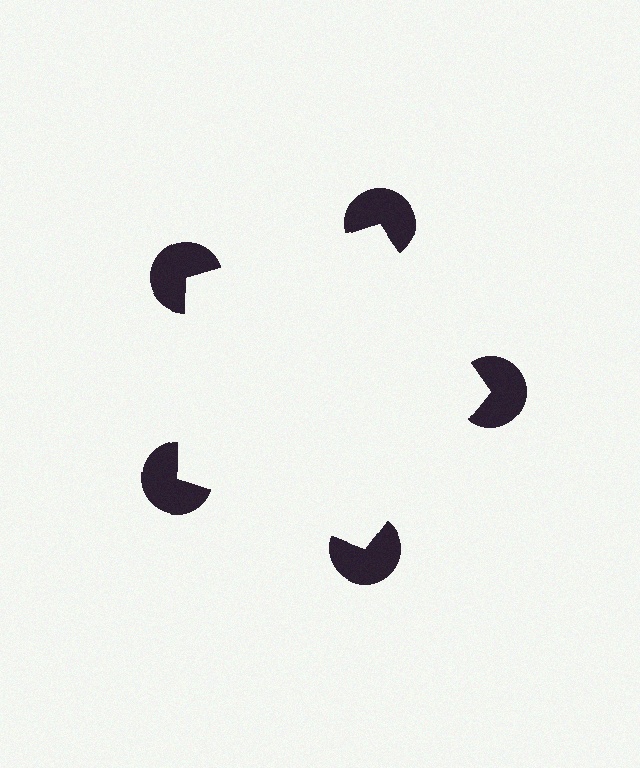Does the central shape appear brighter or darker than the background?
It typically appears slightly brighter than the background, even though no actual brightness change is drawn.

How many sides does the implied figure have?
5 sides.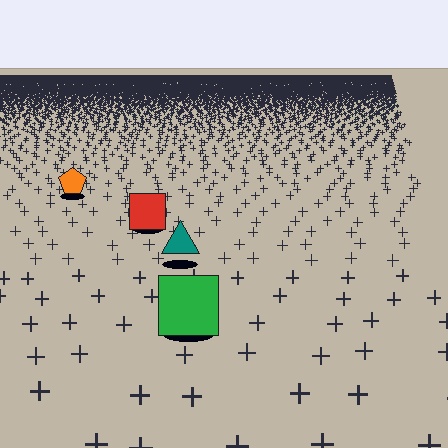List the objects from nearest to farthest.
From nearest to farthest: the green square, the teal triangle, the red square, the orange pentagon.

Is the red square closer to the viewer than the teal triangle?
No. The teal triangle is closer — you can tell from the texture gradient: the ground texture is coarser near it.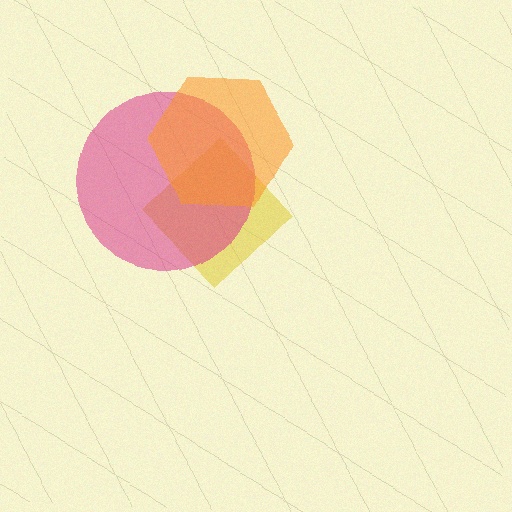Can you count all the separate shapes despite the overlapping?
Yes, there are 3 separate shapes.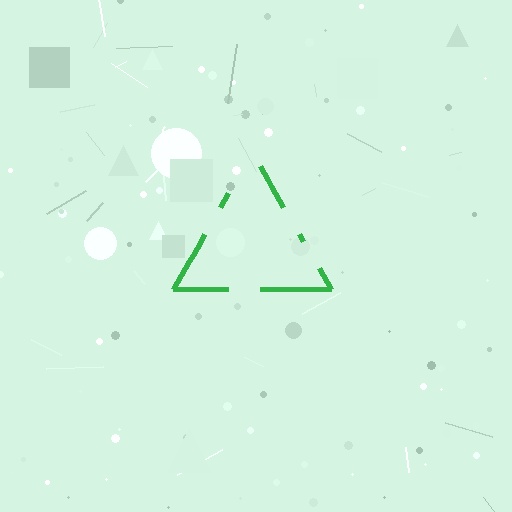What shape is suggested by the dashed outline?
The dashed outline suggests a triangle.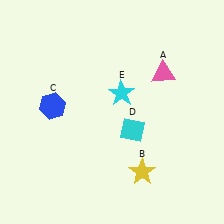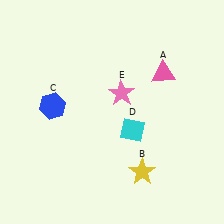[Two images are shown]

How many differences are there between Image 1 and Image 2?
There is 1 difference between the two images.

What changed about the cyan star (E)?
In Image 1, E is cyan. In Image 2, it changed to pink.